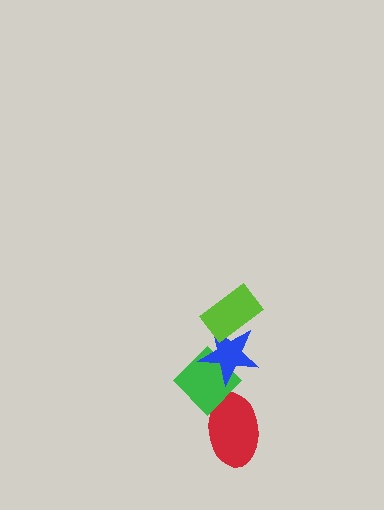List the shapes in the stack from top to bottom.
From top to bottom: the lime rectangle, the blue star, the green diamond, the red ellipse.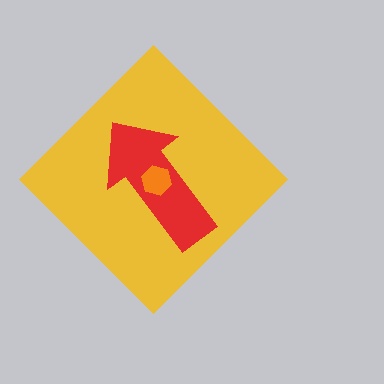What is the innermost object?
The orange hexagon.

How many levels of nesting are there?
3.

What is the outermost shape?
The yellow diamond.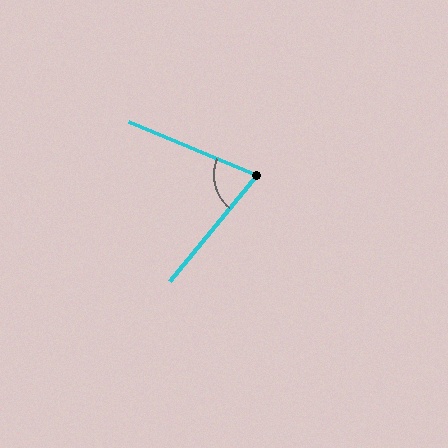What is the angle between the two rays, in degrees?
Approximately 73 degrees.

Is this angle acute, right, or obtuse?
It is acute.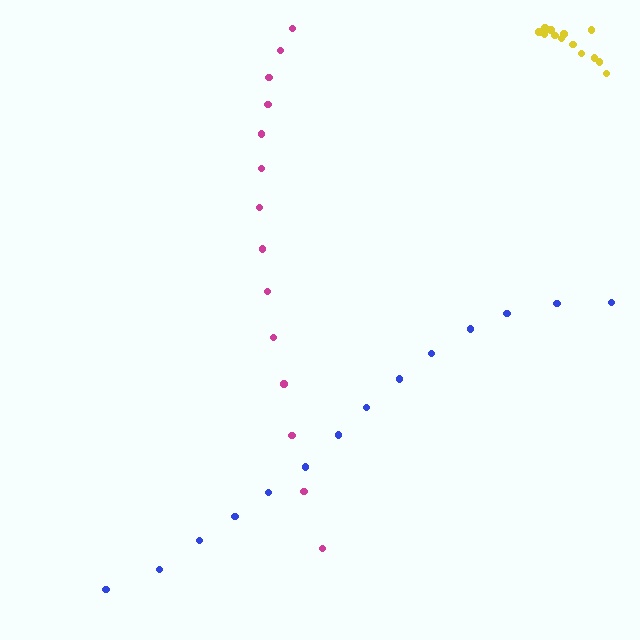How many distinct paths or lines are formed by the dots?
There are 3 distinct paths.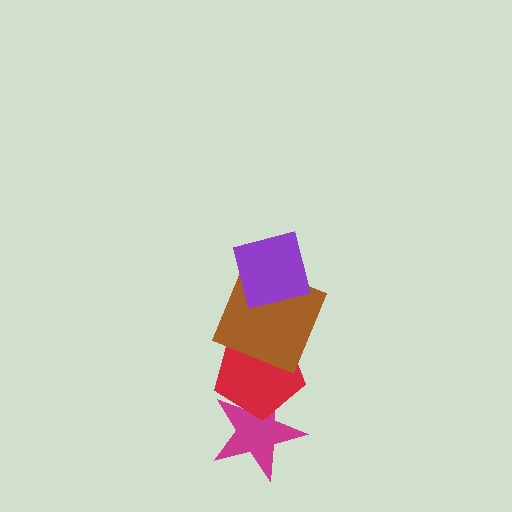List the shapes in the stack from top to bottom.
From top to bottom: the purple square, the brown square, the red pentagon, the magenta star.